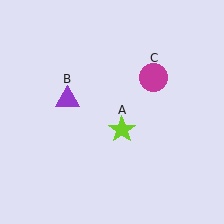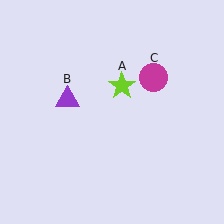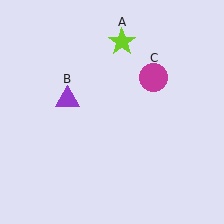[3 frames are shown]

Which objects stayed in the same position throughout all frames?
Purple triangle (object B) and magenta circle (object C) remained stationary.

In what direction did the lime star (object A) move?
The lime star (object A) moved up.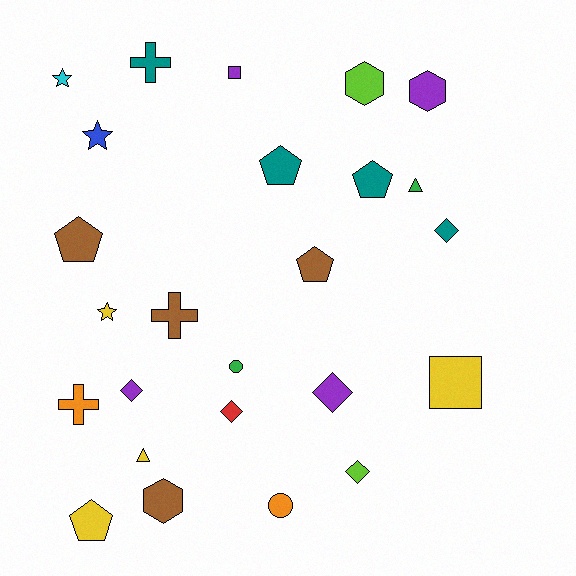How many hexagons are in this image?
There are 3 hexagons.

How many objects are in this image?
There are 25 objects.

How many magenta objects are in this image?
There are no magenta objects.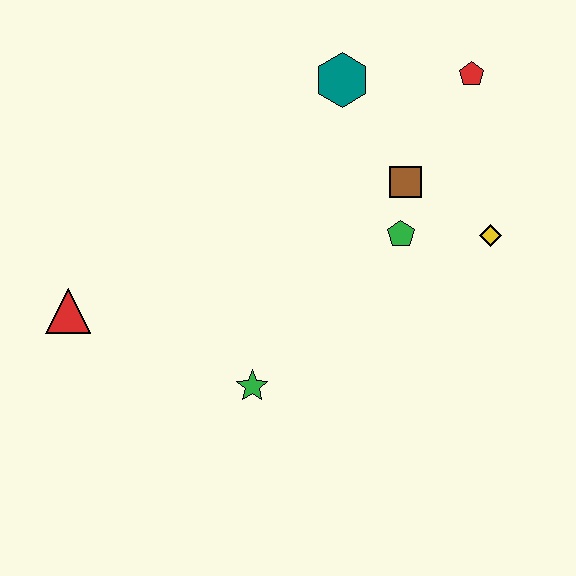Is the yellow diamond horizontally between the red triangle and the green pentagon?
No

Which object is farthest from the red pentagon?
The red triangle is farthest from the red pentagon.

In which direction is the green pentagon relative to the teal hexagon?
The green pentagon is below the teal hexagon.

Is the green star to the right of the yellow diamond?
No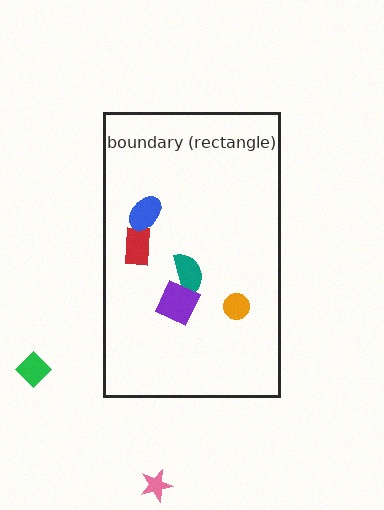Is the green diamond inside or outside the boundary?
Outside.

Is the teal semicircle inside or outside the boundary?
Inside.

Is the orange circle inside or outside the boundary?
Inside.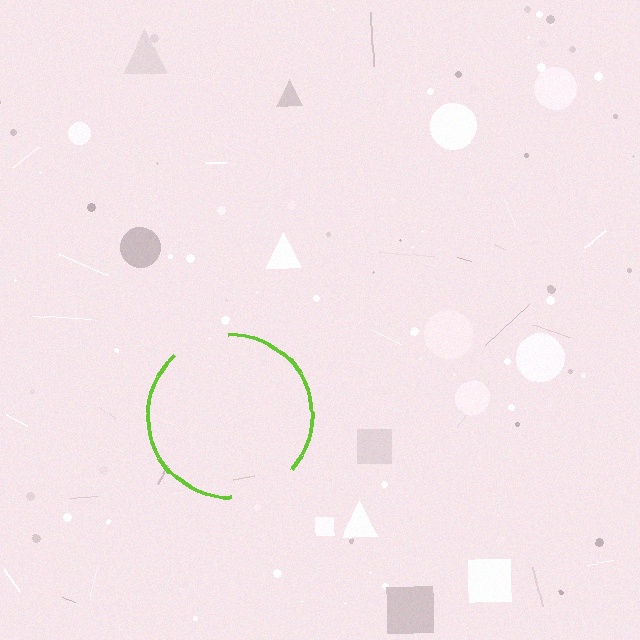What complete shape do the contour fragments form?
The contour fragments form a circle.